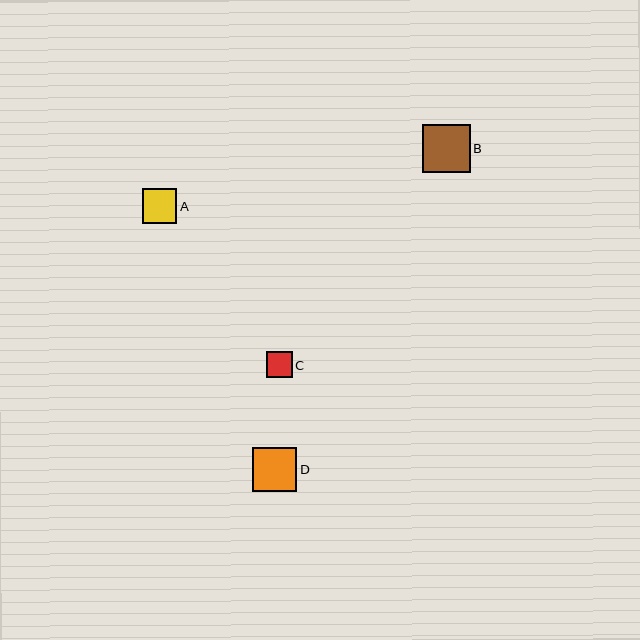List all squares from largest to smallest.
From largest to smallest: B, D, A, C.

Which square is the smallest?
Square C is the smallest with a size of approximately 26 pixels.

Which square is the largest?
Square B is the largest with a size of approximately 48 pixels.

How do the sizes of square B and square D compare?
Square B and square D are approximately the same size.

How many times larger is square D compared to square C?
Square D is approximately 1.7 times the size of square C.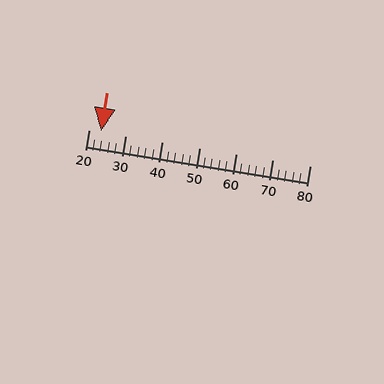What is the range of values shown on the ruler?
The ruler shows values from 20 to 80.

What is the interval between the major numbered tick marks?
The major tick marks are spaced 10 units apart.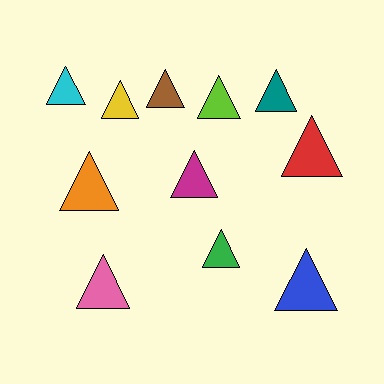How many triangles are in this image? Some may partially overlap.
There are 11 triangles.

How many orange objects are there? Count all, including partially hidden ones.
There is 1 orange object.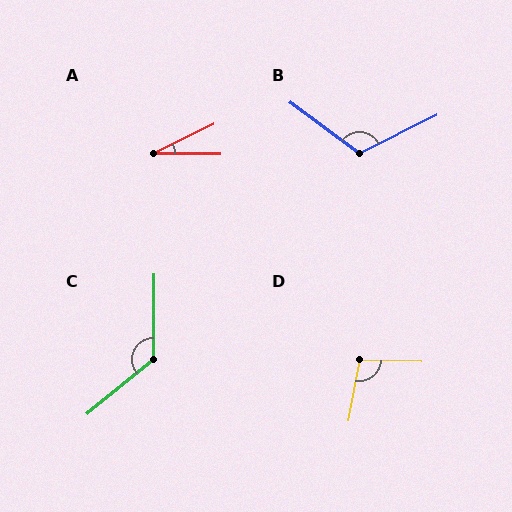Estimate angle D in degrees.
Approximately 99 degrees.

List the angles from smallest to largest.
A (26°), D (99°), B (117°), C (129°).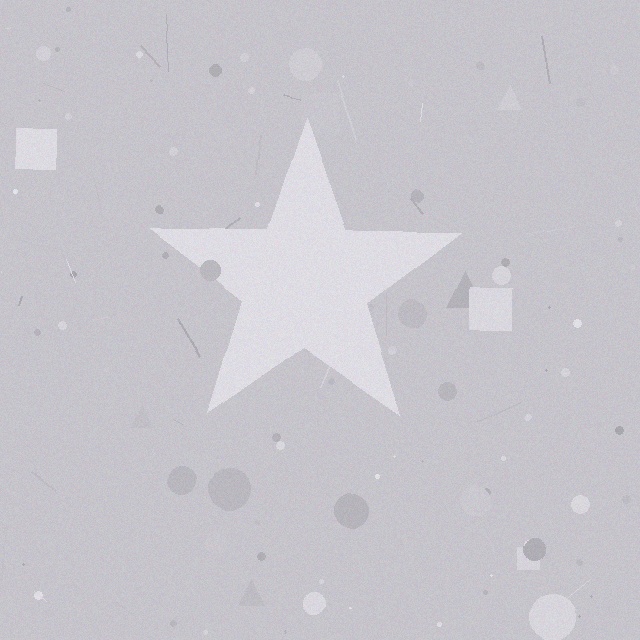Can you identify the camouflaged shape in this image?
The camouflaged shape is a star.